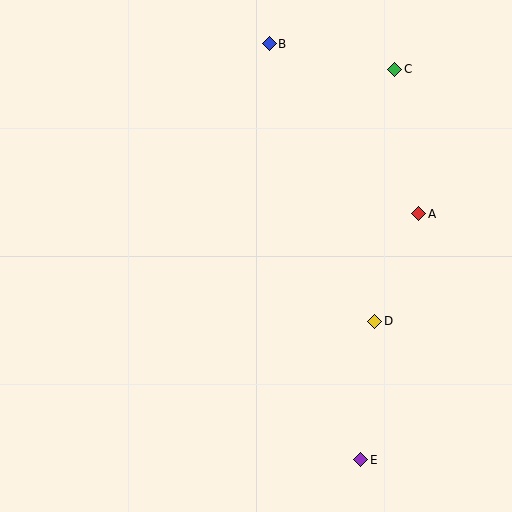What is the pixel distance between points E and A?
The distance between E and A is 252 pixels.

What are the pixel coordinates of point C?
Point C is at (395, 69).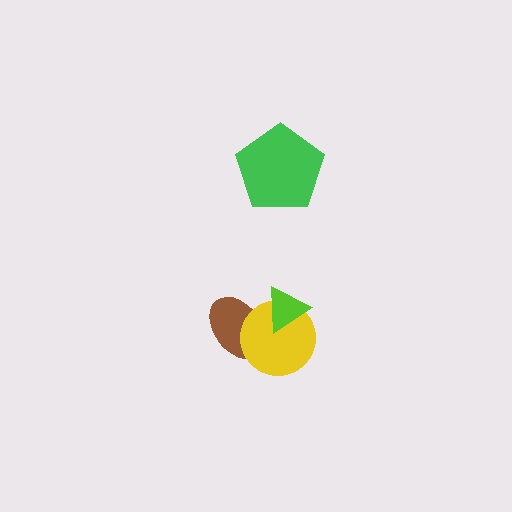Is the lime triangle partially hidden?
No, no other shape covers it.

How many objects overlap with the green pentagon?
0 objects overlap with the green pentagon.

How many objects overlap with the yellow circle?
2 objects overlap with the yellow circle.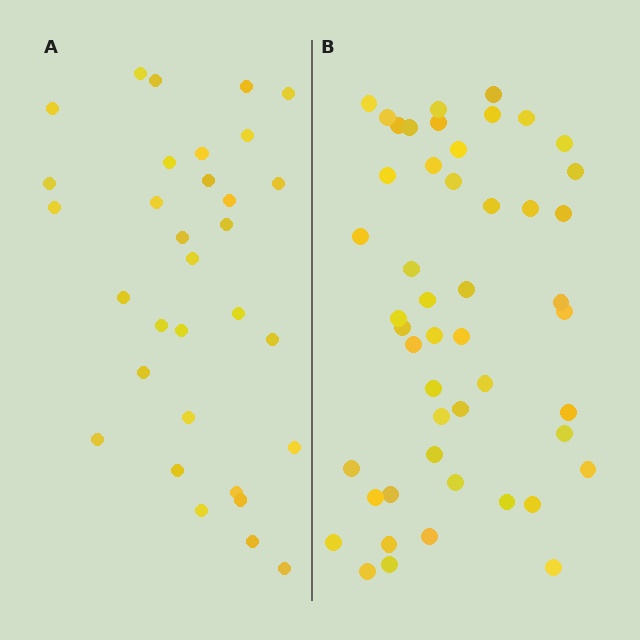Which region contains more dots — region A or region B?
Region B (the right region) has more dots.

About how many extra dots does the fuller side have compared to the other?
Region B has approximately 15 more dots than region A.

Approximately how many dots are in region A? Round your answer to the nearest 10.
About 30 dots. (The exact count is 32, which rounds to 30.)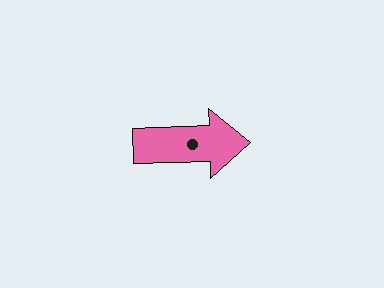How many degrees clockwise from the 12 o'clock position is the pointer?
Approximately 88 degrees.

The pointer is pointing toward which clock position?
Roughly 3 o'clock.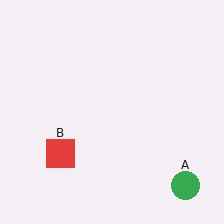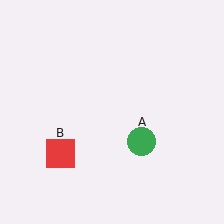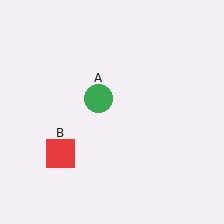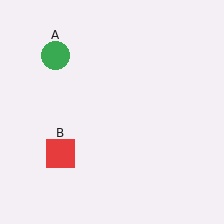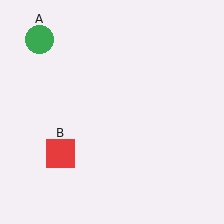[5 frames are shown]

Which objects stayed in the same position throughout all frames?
Red square (object B) remained stationary.